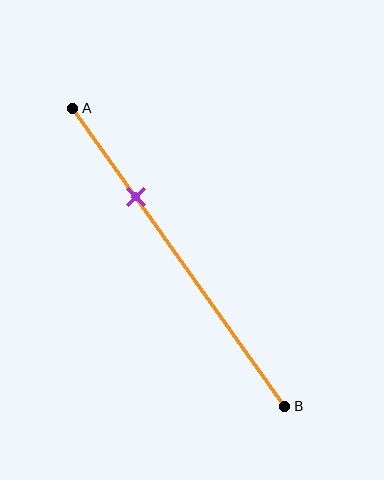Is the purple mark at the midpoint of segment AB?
No, the mark is at about 30% from A, not at the 50% midpoint.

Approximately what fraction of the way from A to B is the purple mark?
The purple mark is approximately 30% of the way from A to B.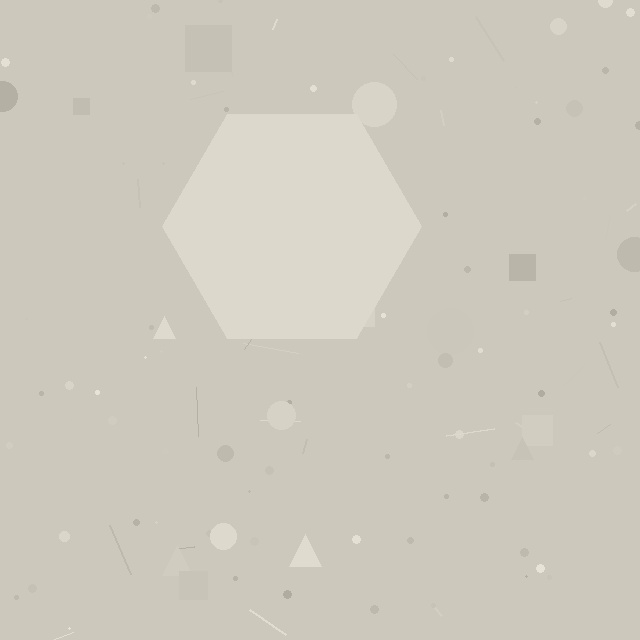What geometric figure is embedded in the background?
A hexagon is embedded in the background.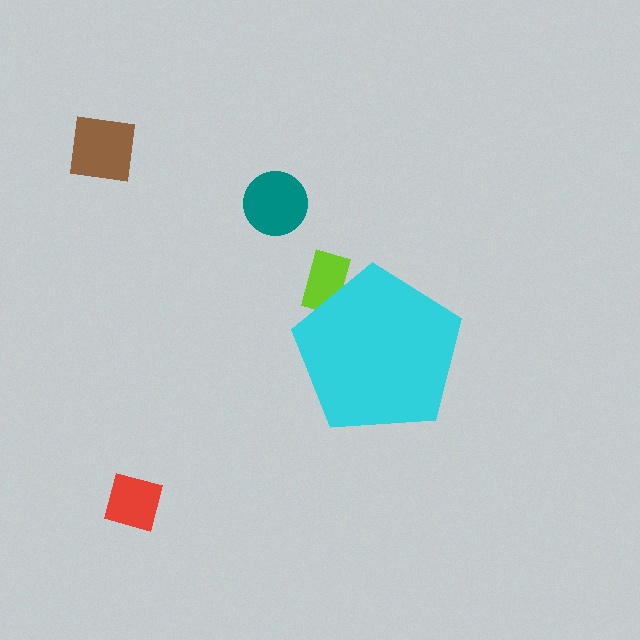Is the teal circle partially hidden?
No, the teal circle is fully visible.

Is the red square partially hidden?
No, the red square is fully visible.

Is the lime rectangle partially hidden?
Yes, the lime rectangle is partially hidden behind the cyan pentagon.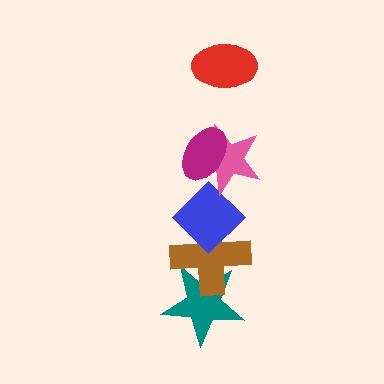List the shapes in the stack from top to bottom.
From top to bottom: the red ellipse, the magenta ellipse, the pink star, the blue diamond, the brown cross, the teal star.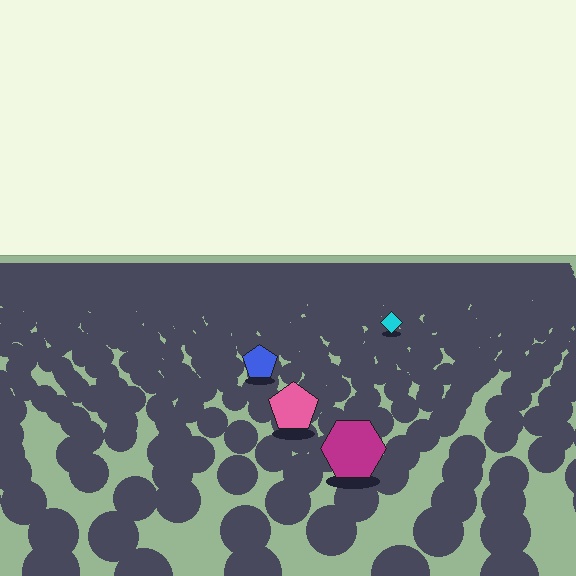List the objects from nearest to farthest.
From nearest to farthest: the magenta hexagon, the pink pentagon, the blue pentagon, the cyan diamond.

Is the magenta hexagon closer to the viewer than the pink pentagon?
Yes. The magenta hexagon is closer — you can tell from the texture gradient: the ground texture is coarser near it.